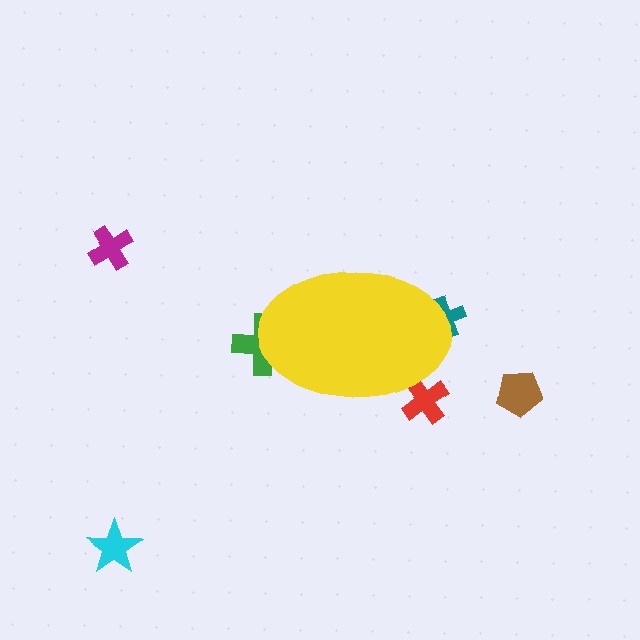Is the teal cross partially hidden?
Yes, the teal cross is partially hidden behind the yellow ellipse.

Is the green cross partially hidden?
Yes, the green cross is partially hidden behind the yellow ellipse.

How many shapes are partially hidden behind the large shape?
3 shapes are partially hidden.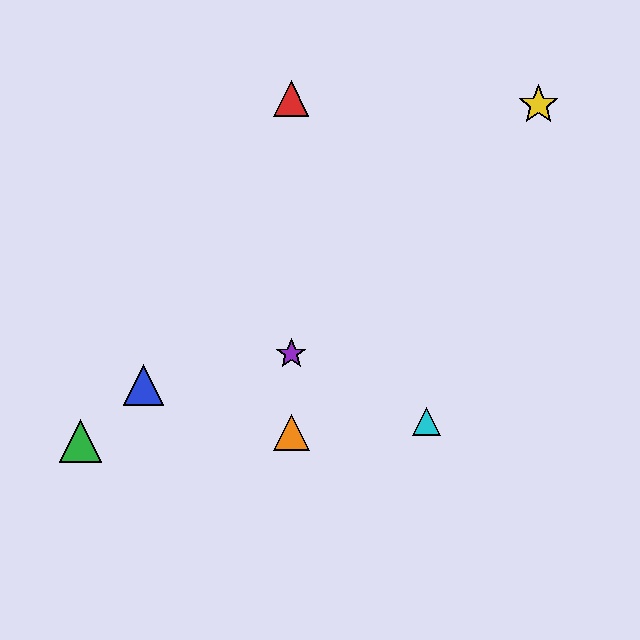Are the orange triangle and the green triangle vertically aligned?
No, the orange triangle is at x≈291 and the green triangle is at x≈80.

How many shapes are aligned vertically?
3 shapes (the red triangle, the purple star, the orange triangle) are aligned vertically.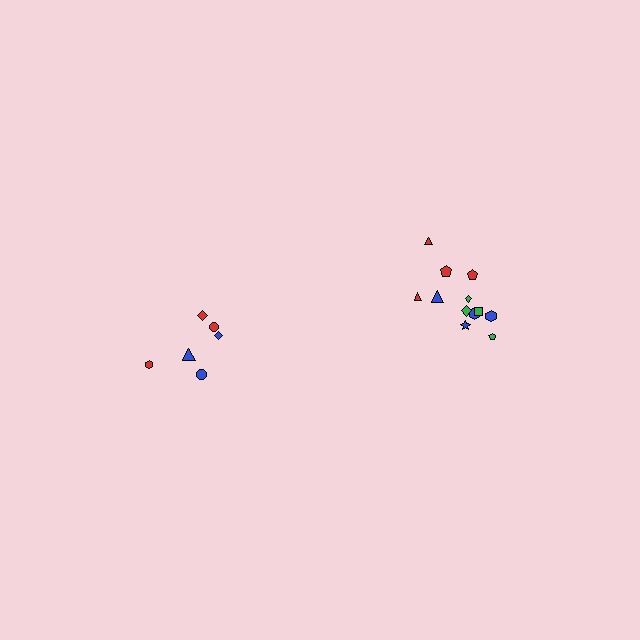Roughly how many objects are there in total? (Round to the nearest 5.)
Roughly 20 objects in total.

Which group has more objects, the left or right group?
The right group.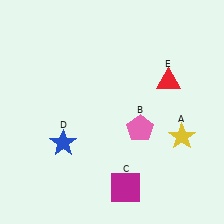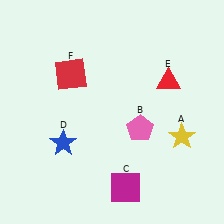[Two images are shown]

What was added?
A red square (F) was added in Image 2.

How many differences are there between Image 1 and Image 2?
There is 1 difference between the two images.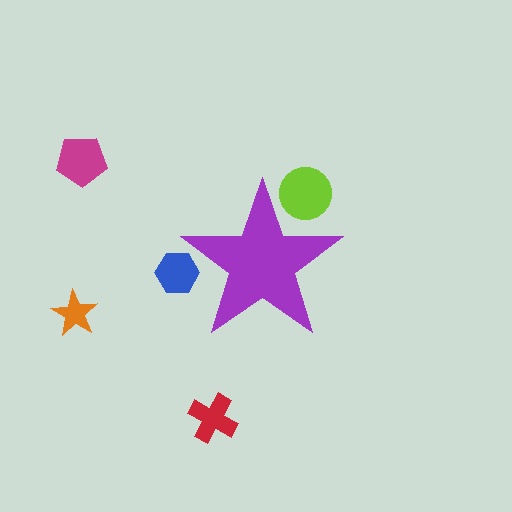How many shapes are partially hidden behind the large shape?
2 shapes are partially hidden.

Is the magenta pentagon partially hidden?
No, the magenta pentagon is fully visible.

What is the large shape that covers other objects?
A purple star.